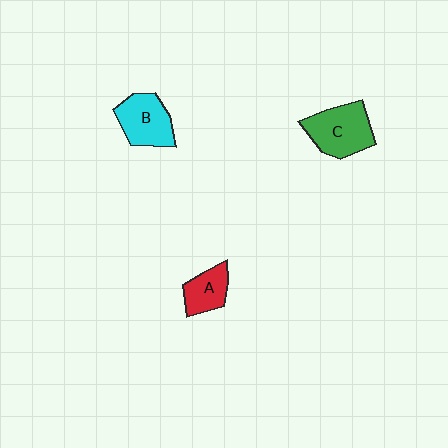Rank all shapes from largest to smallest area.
From largest to smallest: C (green), B (cyan), A (red).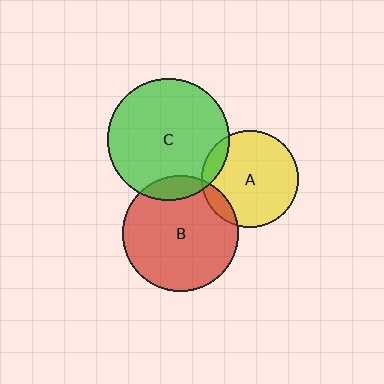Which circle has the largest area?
Circle C (green).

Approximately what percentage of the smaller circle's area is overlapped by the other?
Approximately 10%.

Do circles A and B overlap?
Yes.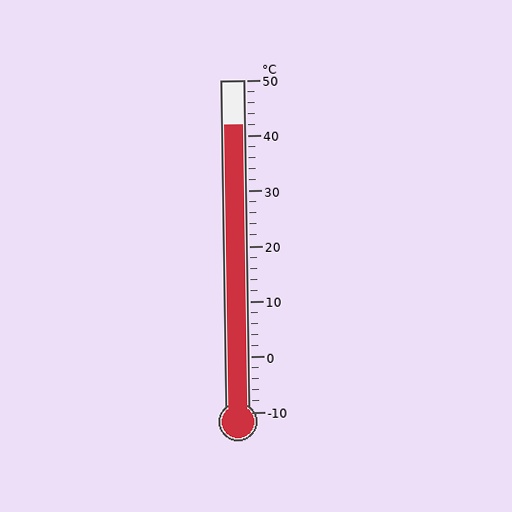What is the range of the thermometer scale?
The thermometer scale ranges from -10°C to 50°C.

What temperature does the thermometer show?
The thermometer shows approximately 42°C.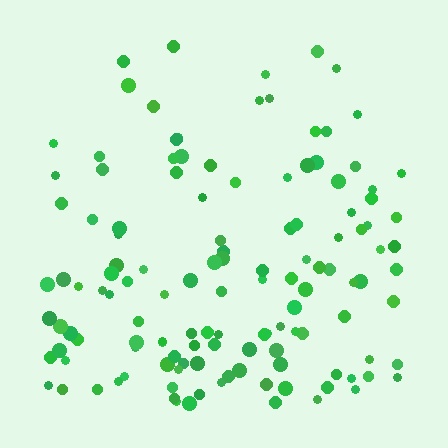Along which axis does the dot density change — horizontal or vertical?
Vertical.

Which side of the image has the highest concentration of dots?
The bottom.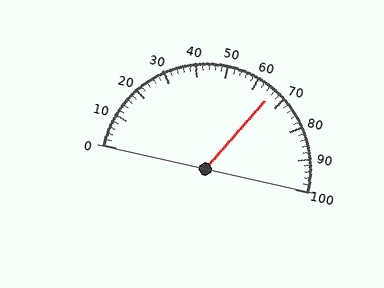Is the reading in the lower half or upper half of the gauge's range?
The reading is in the upper half of the range (0 to 100).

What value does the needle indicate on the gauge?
The needle indicates approximately 66.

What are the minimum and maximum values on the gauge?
The gauge ranges from 0 to 100.